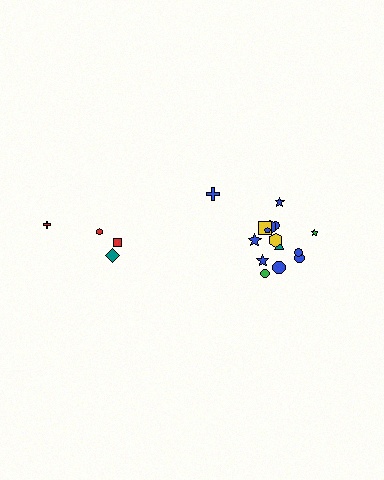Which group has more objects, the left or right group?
The right group.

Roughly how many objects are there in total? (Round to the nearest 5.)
Roughly 20 objects in total.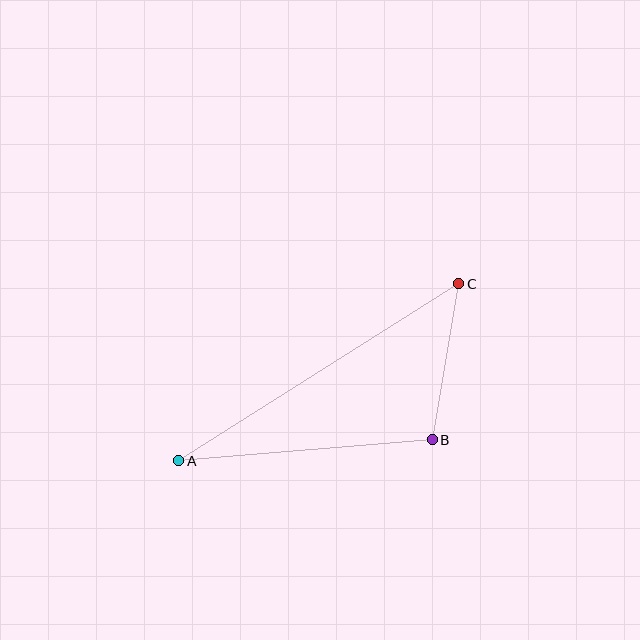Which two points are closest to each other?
Points B and C are closest to each other.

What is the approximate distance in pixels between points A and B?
The distance between A and B is approximately 254 pixels.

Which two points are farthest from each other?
Points A and C are farthest from each other.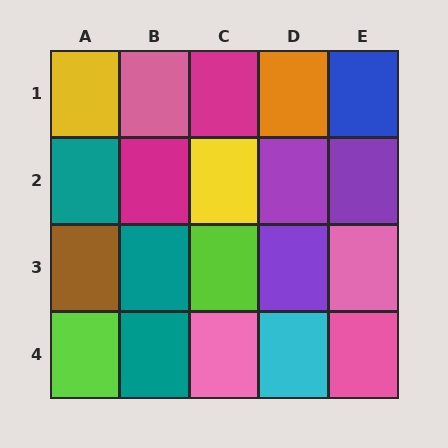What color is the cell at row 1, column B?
Pink.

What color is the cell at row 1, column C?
Magenta.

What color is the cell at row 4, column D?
Cyan.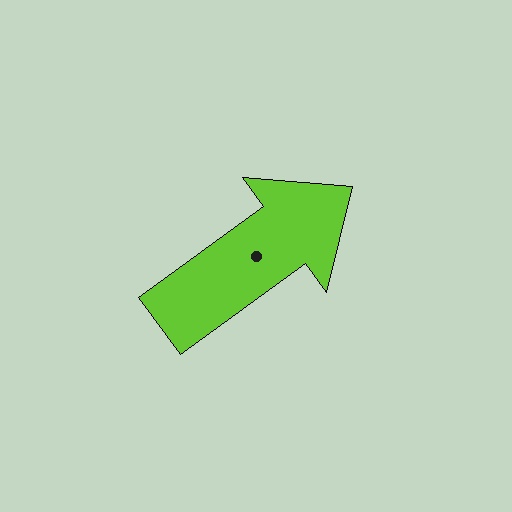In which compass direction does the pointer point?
Northeast.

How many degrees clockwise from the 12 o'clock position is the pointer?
Approximately 54 degrees.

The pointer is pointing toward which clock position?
Roughly 2 o'clock.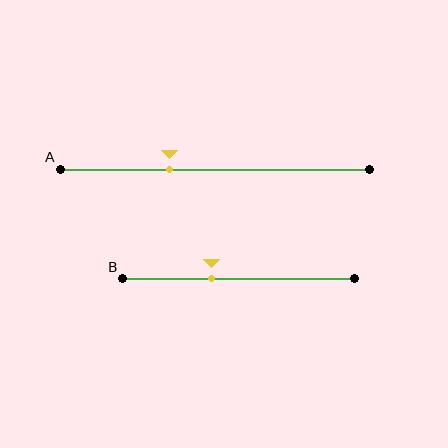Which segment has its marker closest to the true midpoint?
Segment B has its marker closest to the true midpoint.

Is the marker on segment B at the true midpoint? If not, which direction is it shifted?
No, the marker on segment B is shifted to the left by about 12% of the segment length.